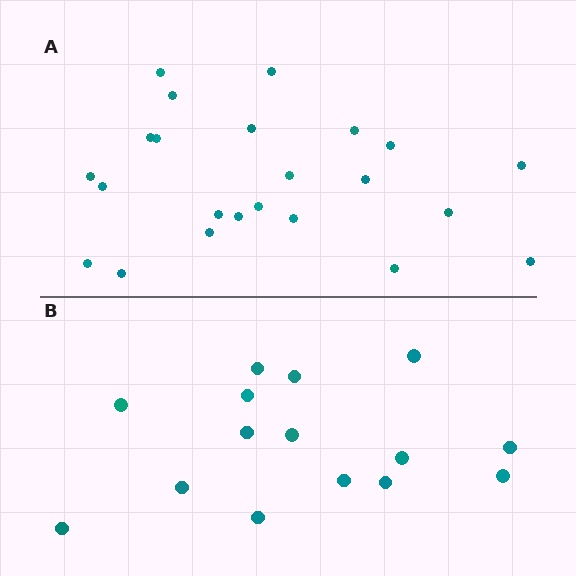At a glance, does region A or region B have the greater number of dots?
Region A (the top region) has more dots.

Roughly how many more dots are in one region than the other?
Region A has roughly 8 or so more dots than region B.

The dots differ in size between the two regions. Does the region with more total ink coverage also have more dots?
No. Region B has more total ink coverage because its dots are larger, but region A actually contains more individual dots. Total area can be misleading — the number of items is what matters here.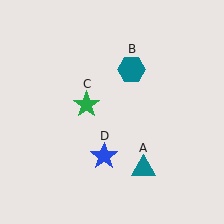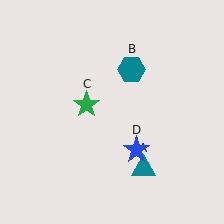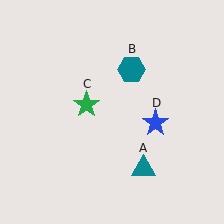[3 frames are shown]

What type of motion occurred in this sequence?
The blue star (object D) rotated counterclockwise around the center of the scene.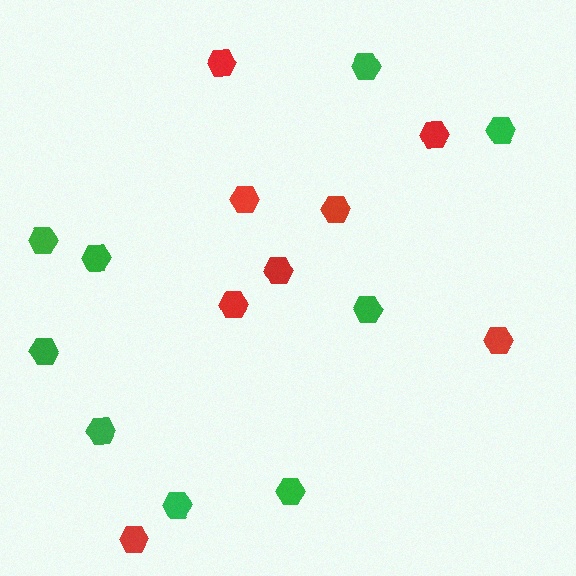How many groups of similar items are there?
There are 2 groups: one group of red hexagons (8) and one group of green hexagons (9).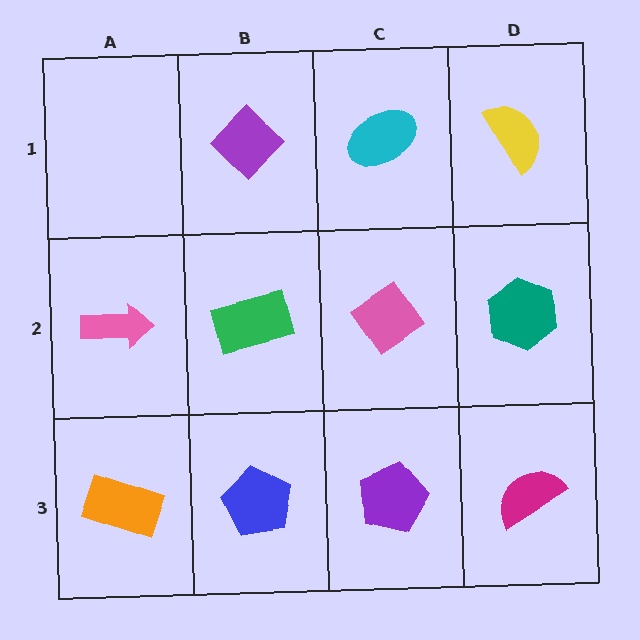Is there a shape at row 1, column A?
No, that cell is empty.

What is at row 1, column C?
A cyan ellipse.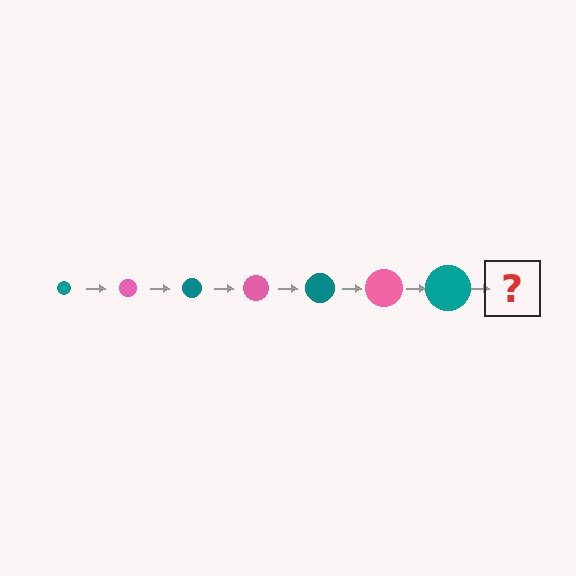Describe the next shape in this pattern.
It should be a pink circle, larger than the previous one.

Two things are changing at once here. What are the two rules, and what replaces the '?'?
The two rules are that the circle grows larger each step and the color cycles through teal and pink. The '?' should be a pink circle, larger than the previous one.